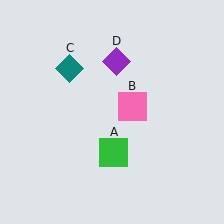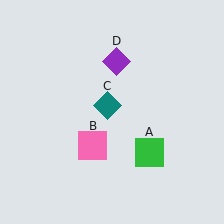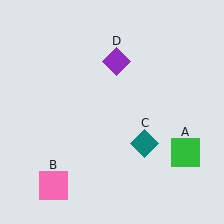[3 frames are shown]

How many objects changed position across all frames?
3 objects changed position: green square (object A), pink square (object B), teal diamond (object C).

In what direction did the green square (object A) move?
The green square (object A) moved right.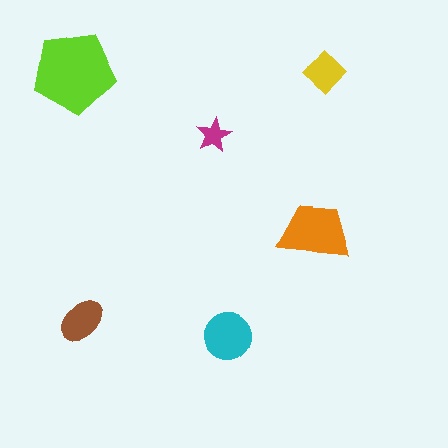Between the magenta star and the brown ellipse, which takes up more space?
The brown ellipse.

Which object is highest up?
The yellow diamond is topmost.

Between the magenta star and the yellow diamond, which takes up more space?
The yellow diamond.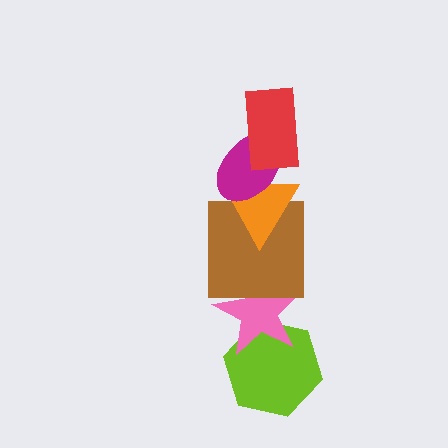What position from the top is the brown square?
The brown square is 4th from the top.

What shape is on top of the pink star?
The brown square is on top of the pink star.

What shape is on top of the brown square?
The orange triangle is on top of the brown square.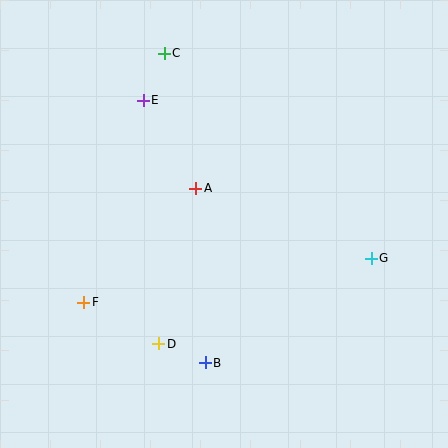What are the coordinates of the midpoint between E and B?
The midpoint between E and B is at (174, 232).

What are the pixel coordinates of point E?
Point E is at (143, 100).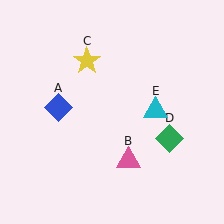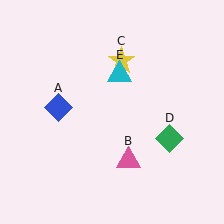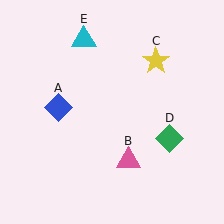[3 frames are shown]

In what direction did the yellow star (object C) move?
The yellow star (object C) moved right.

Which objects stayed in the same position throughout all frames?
Blue diamond (object A) and pink triangle (object B) and green diamond (object D) remained stationary.